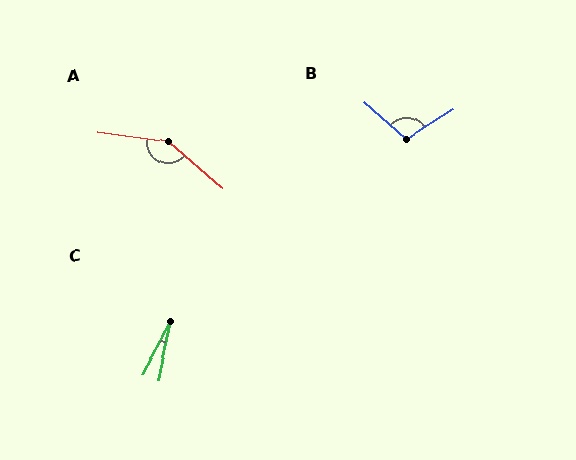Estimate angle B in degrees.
Approximately 106 degrees.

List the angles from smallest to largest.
C (16°), B (106°), A (147°).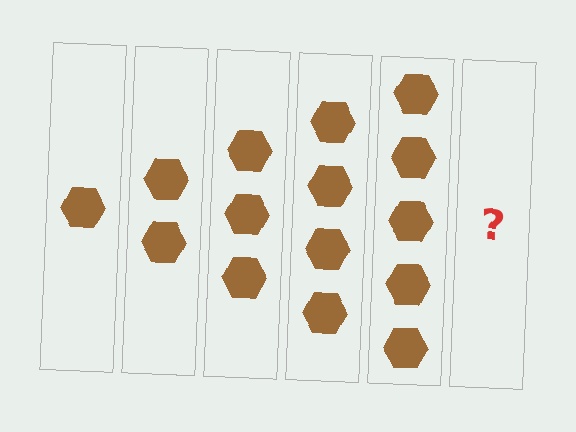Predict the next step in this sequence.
The next step is 6 hexagons.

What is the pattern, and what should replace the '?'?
The pattern is that each step adds one more hexagon. The '?' should be 6 hexagons.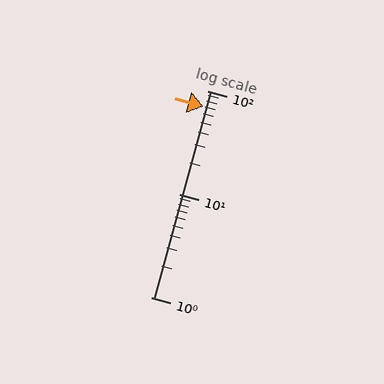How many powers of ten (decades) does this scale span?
The scale spans 2 decades, from 1 to 100.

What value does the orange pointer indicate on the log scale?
The pointer indicates approximately 70.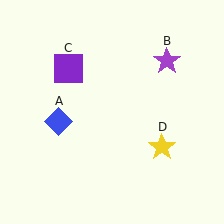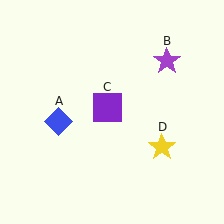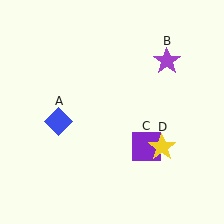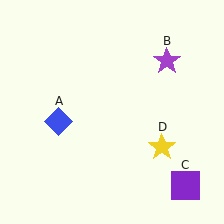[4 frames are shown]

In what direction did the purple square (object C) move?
The purple square (object C) moved down and to the right.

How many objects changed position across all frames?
1 object changed position: purple square (object C).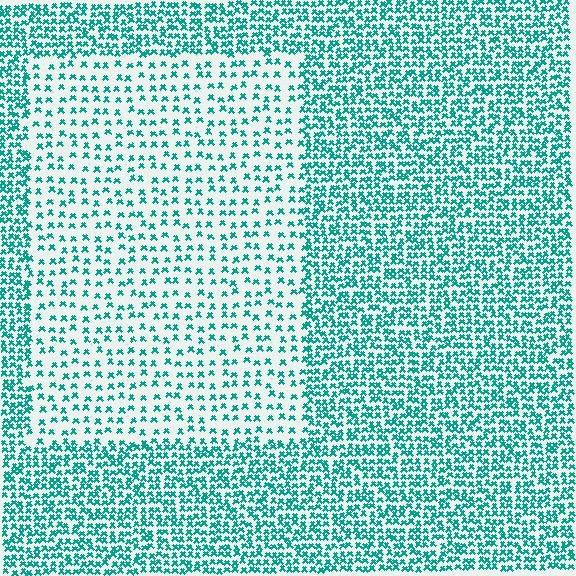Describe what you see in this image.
The image contains small teal elements arranged at two different densities. A rectangle-shaped region is visible where the elements are less densely packed than the surrounding area.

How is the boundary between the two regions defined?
The boundary is defined by a change in element density (approximately 2.2x ratio). All elements are the same color, size, and shape.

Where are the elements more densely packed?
The elements are more densely packed outside the rectangle boundary.